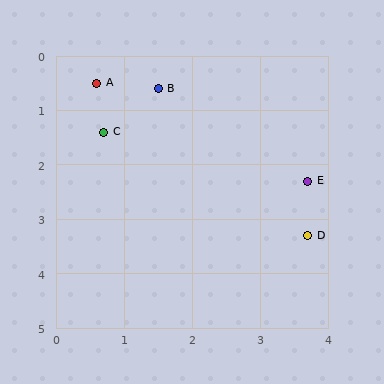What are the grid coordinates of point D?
Point D is at approximately (3.7, 3.3).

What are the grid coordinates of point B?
Point B is at approximately (1.5, 0.6).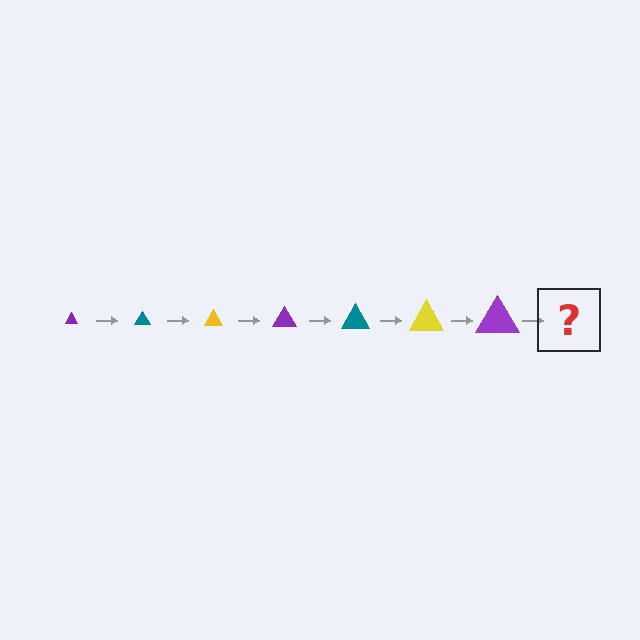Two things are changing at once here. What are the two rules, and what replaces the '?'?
The two rules are that the triangle grows larger each step and the color cycles through purple, teal, and yellow. The '?' should be a teal triangle, larger than the previous one.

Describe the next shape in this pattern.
It should be a teal triangle, larger than the previous one.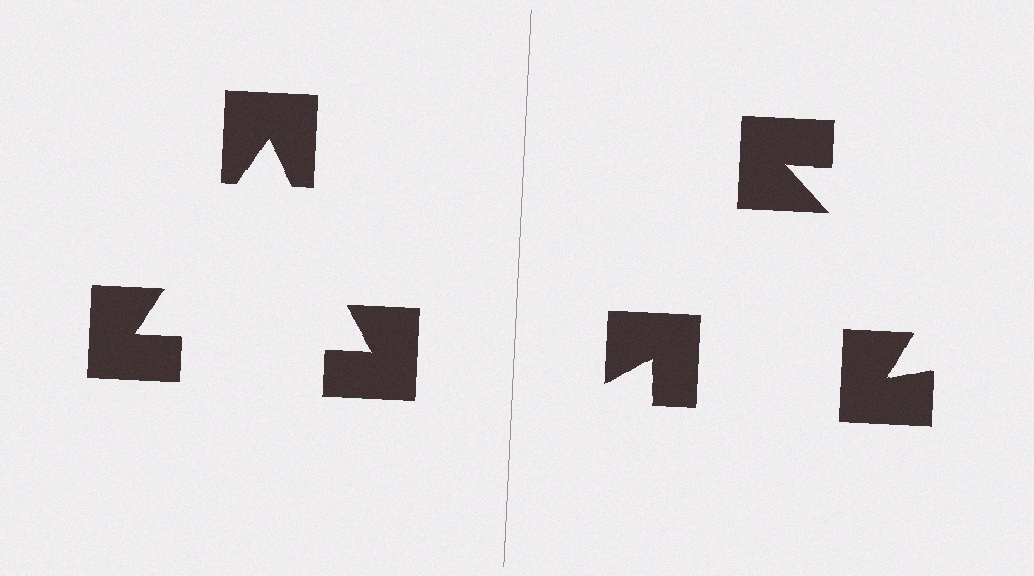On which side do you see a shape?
An illusory triangle appears on the left side. On the right side the wedge cuts are rotated, so no coherent shape forms.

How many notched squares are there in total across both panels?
6 — 3 on each side.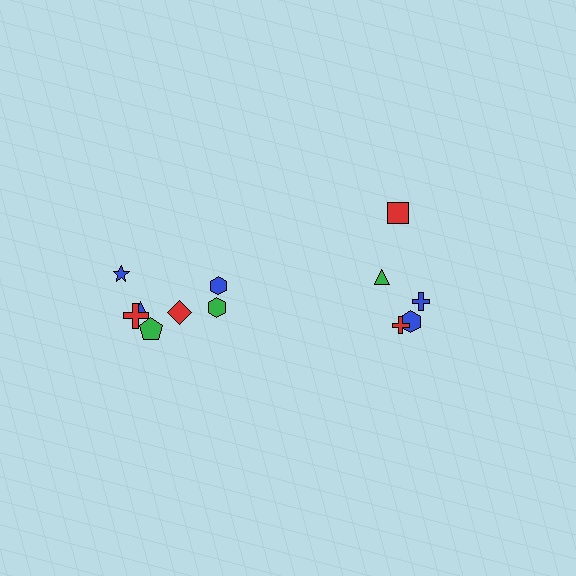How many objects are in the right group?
There are 5 objects.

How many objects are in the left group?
There are 7 objects.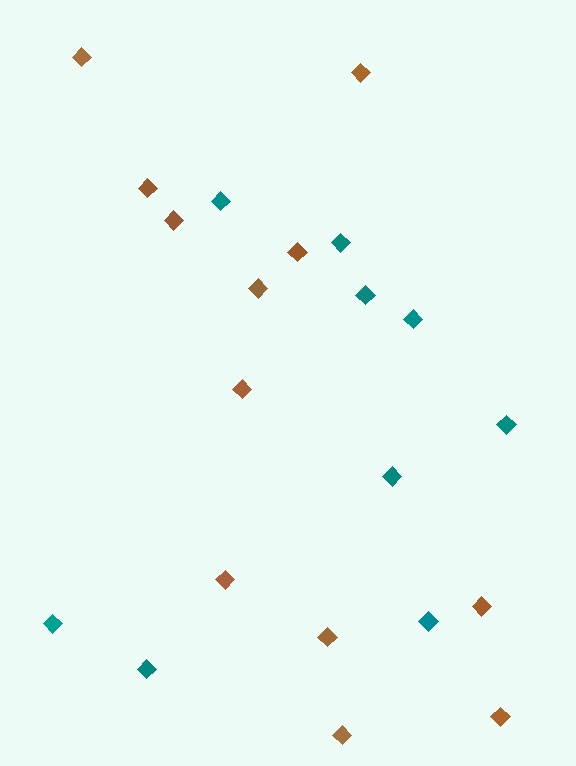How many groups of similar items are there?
There are 2 groups: one group of teal diamonds (9) and one group of brown diamonds (12).